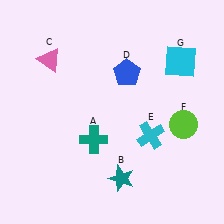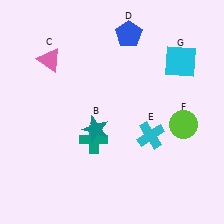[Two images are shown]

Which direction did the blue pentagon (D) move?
The blue pentagon (D) moved up.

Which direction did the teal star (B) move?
The teal star (B) moved up.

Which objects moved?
The objects that moved are: the teal star (B), the blue pentagon (D).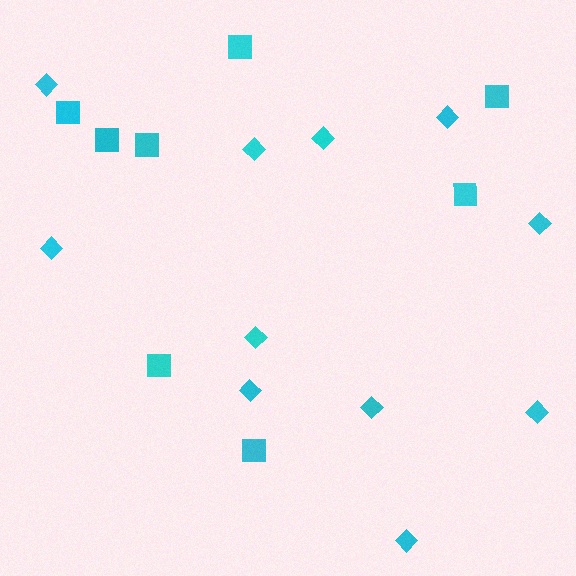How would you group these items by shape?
There are 2 groups: one group of diamonds (11) and one group of squares (8).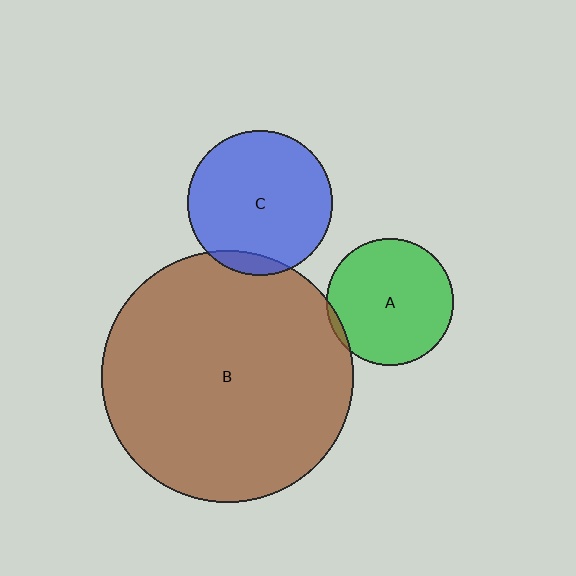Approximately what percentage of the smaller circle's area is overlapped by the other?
Approximately 5%.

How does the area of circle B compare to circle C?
Approximately 3.0 times.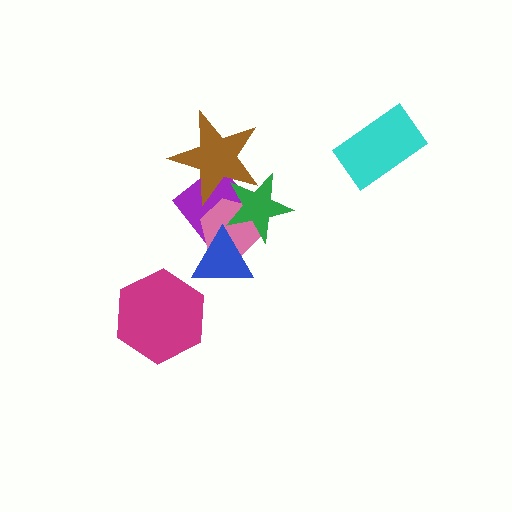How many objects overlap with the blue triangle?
3 objects overlap with the blue triangle.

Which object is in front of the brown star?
The green star is in front of the brown star.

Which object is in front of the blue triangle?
The green star is in front of the blue triangle.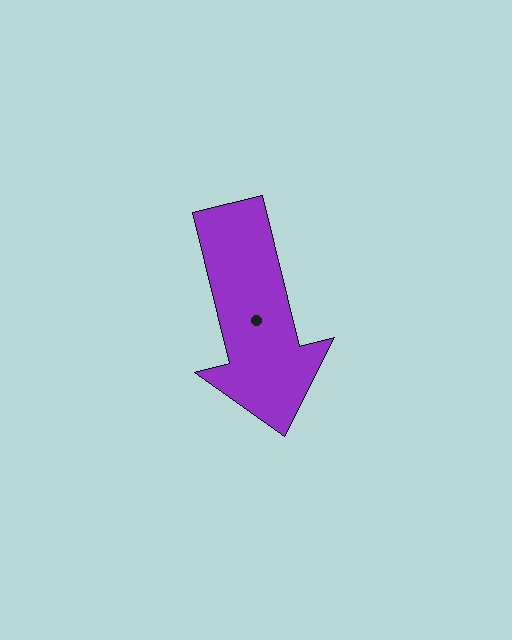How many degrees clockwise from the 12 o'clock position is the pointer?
Approximately 166 degrees.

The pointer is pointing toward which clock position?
Roughly 6 o'clock.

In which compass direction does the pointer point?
South.